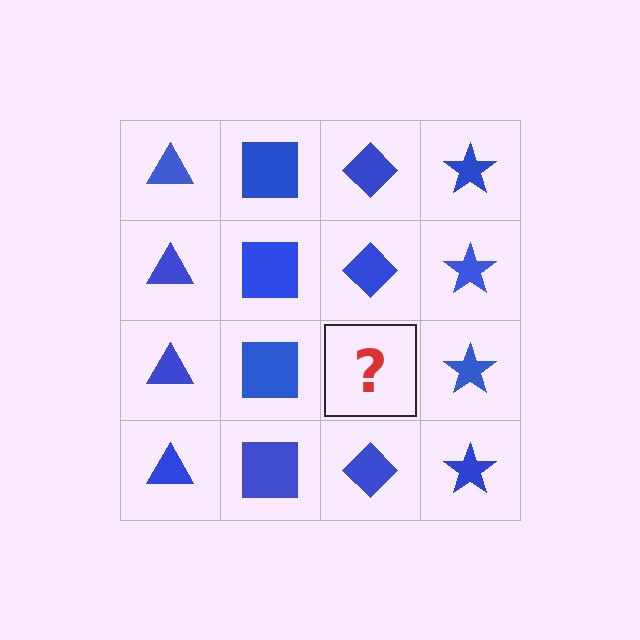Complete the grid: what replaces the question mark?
The question mark should be replaced with a blue diamond.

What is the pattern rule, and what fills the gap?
The rule is that each column has a consistent shape. The gap should be filled with a blue diamond.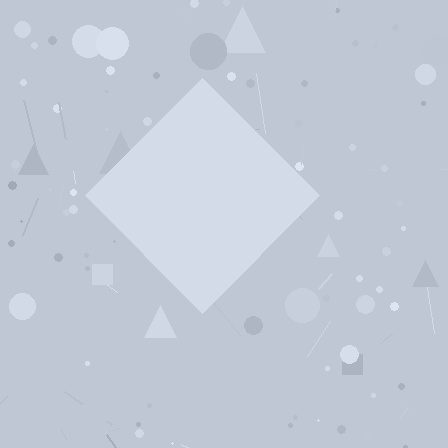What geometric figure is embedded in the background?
A diamond is embedded in the background.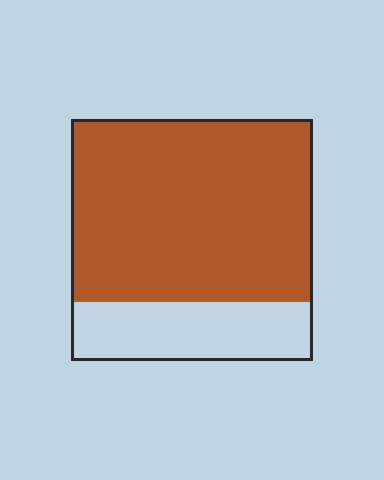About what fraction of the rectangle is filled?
About three quarters (3/4).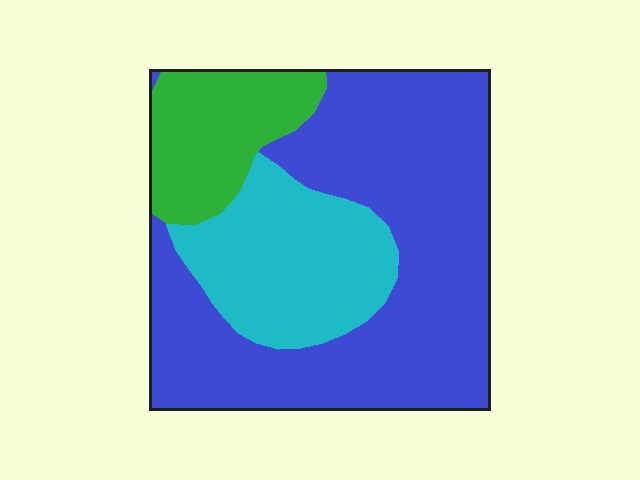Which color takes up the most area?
Blue, at roughly 60%.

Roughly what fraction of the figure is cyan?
Cyan takes up about one quarter (1/4) of the figure.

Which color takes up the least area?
Green, at roughly 15%.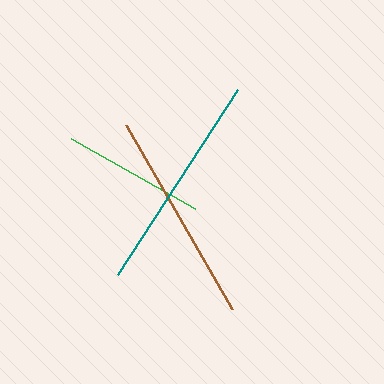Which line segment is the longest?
The teal line is the longest at approximately 220 pixels.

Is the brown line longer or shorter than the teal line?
The teal line is longer than the brown line.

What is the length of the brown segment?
The brown segment is approximately 212 pixels long.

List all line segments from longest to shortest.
From longest to shortest: teal, brown, green.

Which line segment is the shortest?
The green line is the shortest at approximately 142 pixels.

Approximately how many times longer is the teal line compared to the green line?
The teal line is approximately 1.5 times the length of the green line.